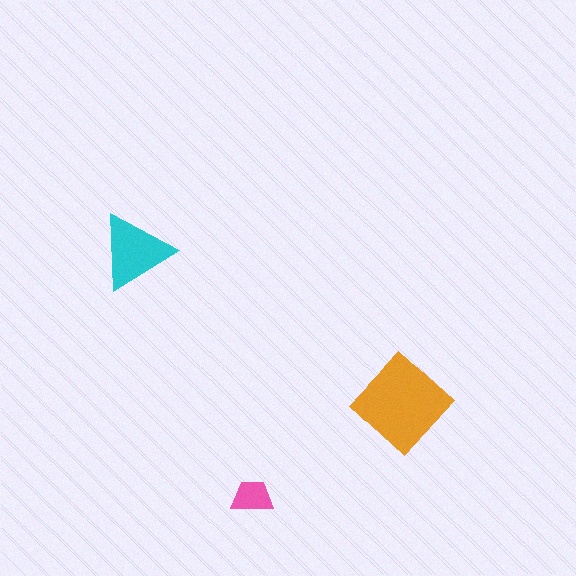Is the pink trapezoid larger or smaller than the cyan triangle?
Smaller.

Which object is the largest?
The orange diamond.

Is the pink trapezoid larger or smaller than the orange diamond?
Smaller.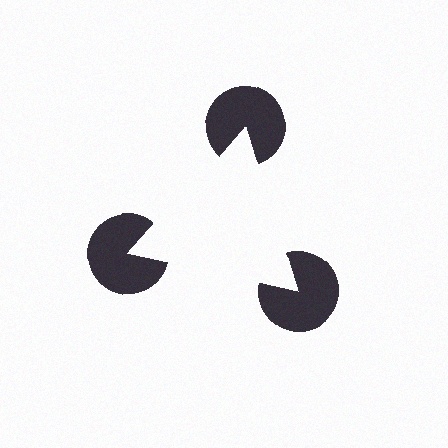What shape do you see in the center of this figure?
An illusory triangle — its edges are inferred from the aligned wedge cuts in the pac-man discs, not physically drawn.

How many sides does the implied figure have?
3 sides.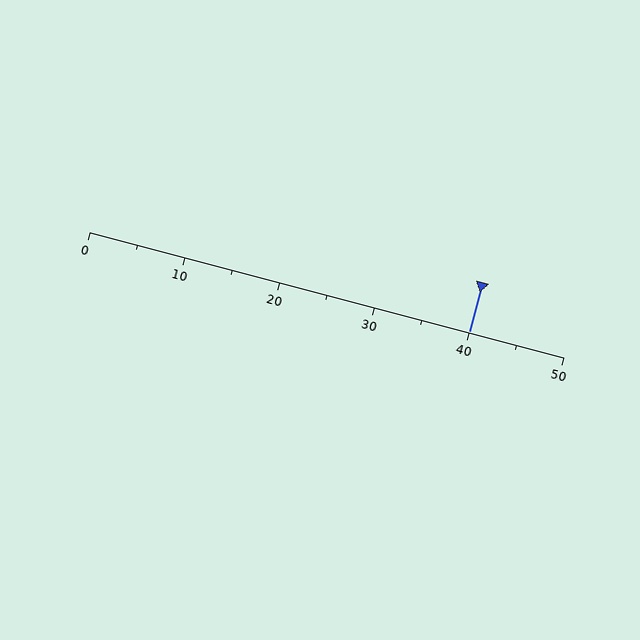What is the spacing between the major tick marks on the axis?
The major ticks are spaced 10 apart.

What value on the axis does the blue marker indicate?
The marker indicates approximately 40.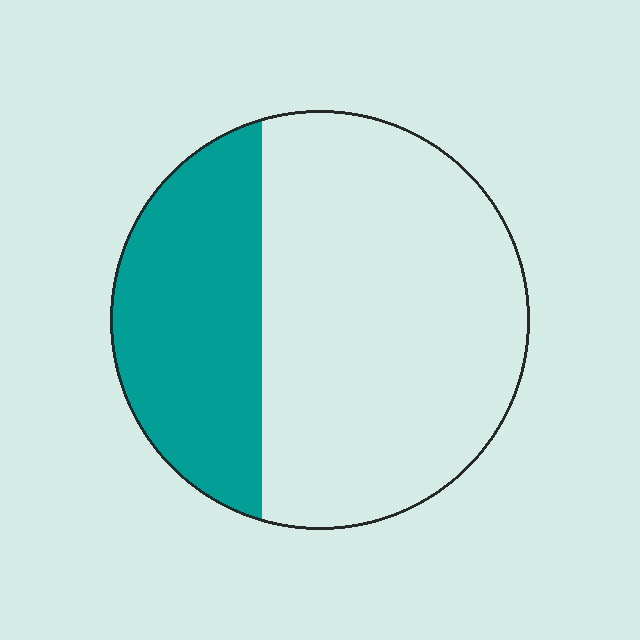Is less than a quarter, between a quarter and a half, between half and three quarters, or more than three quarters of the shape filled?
Between a quarter and a half.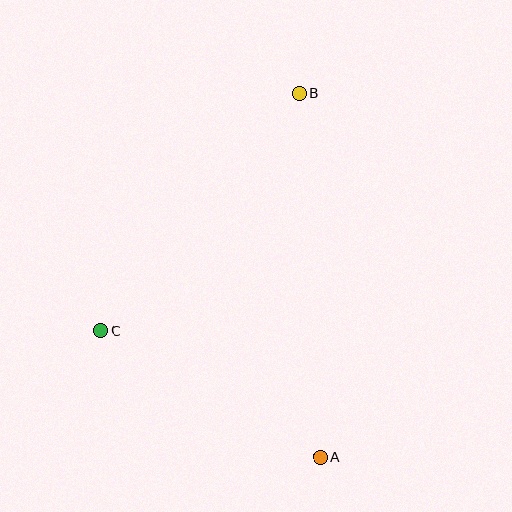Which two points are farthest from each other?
Points A and B are farthest from each other.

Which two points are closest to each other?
Points A and C are closest to each other.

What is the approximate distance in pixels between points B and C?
The distance between B and C is approximately 309 pixels.